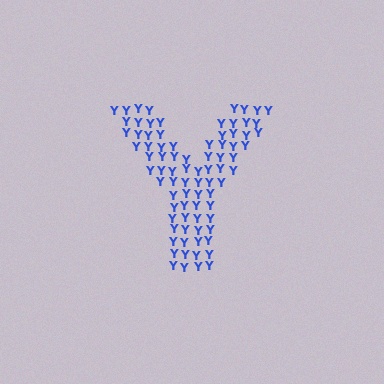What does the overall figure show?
The overall figure shows the letter Y.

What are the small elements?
The small elements are letter Y's.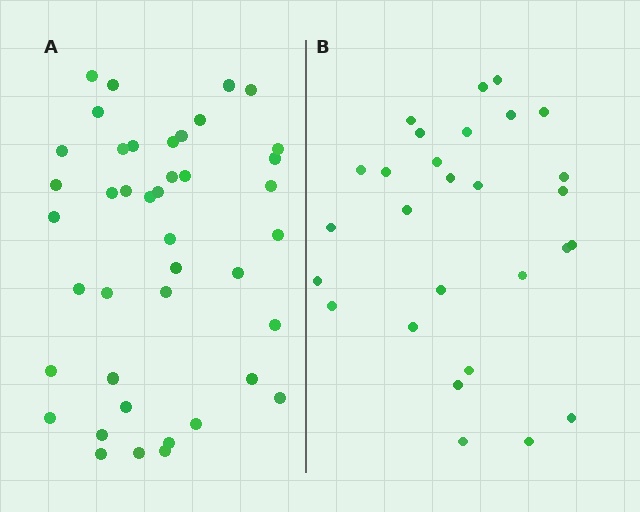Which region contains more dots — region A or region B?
Region A (the left region) has more dots.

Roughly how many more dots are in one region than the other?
Region A has approximately 15 more dots than region B.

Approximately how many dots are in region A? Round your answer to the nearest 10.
About 40 dots. (The exact count is 42, which rounds to 40.)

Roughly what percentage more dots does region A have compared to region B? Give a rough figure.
About 50% more.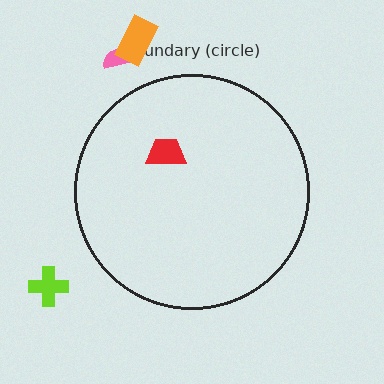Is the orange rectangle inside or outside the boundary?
Outside.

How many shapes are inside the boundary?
1 inside, 3 outside.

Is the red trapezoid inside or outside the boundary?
Inside.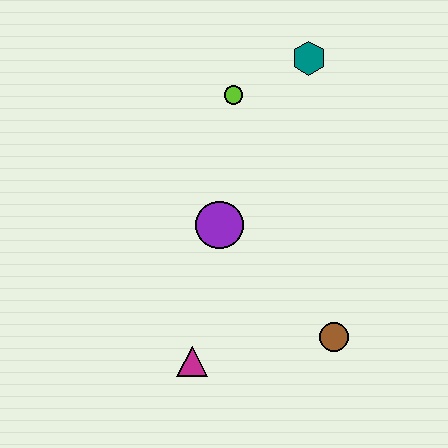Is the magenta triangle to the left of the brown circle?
Yes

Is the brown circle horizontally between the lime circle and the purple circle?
No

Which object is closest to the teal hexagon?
The lime circle is closest to the teal hexagon.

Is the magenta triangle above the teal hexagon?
No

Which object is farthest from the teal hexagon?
The magenta triangle is farthest from the teal hexagon.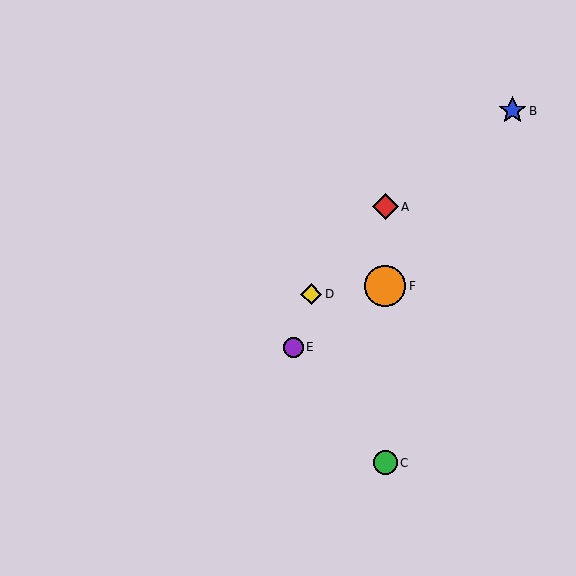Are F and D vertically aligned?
No, F is at x≈385 and D is at x≈311.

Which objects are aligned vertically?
Objects A, C, F are aligned vertically.